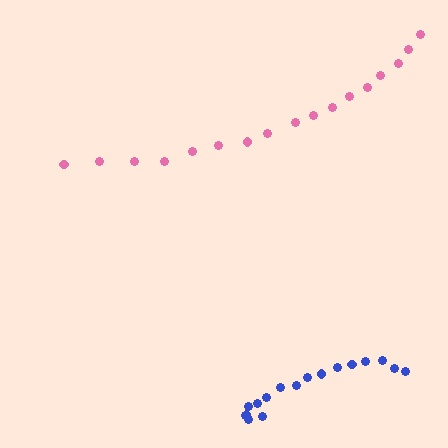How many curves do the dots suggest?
There are 2 distinct paths.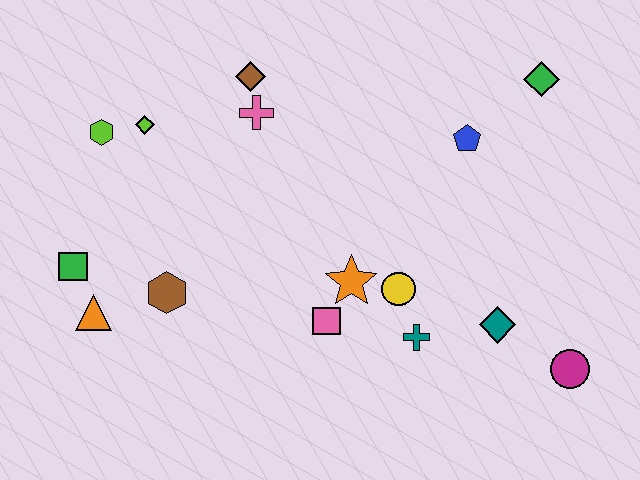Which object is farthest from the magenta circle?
The lime hexagon is farthest from the magenta circle.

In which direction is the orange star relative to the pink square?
The orange star is above the pink square.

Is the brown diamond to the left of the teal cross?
Yes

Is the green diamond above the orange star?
Yes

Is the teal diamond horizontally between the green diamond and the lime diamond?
Yes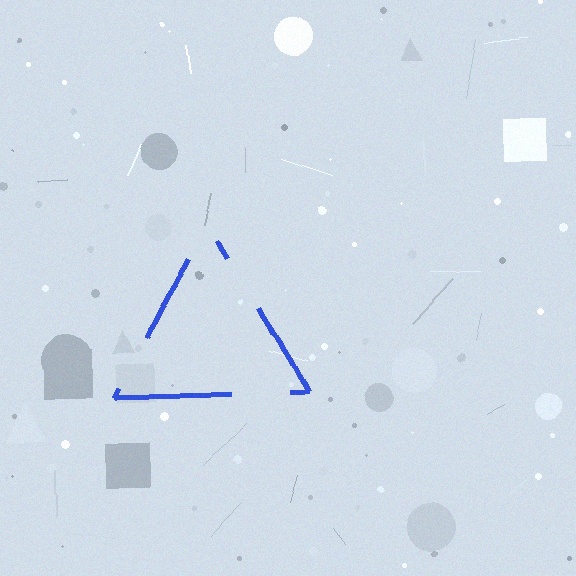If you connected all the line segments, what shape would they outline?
They would outline a triangle.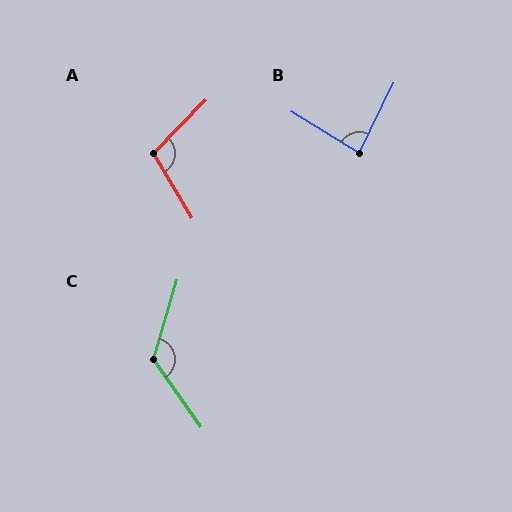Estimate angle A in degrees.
Approximately 105 degrees.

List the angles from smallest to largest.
B (84°), A (105°), C (128°).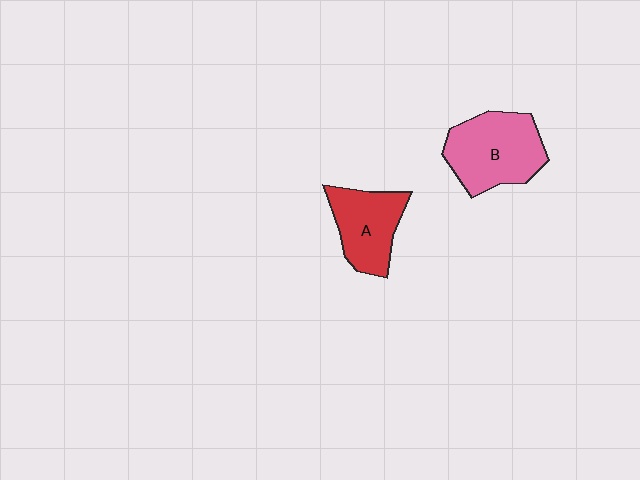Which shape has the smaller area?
Shape A (red).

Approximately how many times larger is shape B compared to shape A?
Approximately 1.3 times.